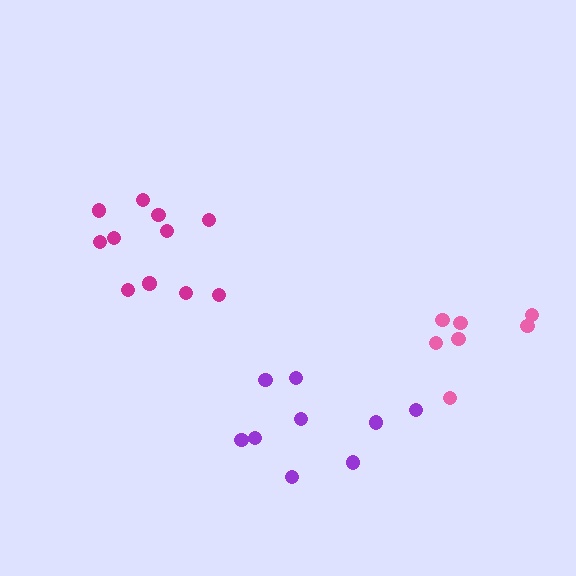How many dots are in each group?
Group 1: 11 dots, Group 2: 9 dots, Group 3: 7 dots (27 total).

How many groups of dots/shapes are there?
There are 3 groups.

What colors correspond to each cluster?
The clusters are colored: magenta, purple, pink.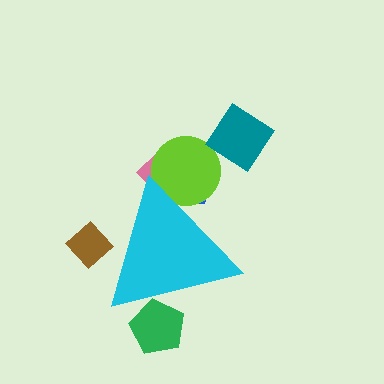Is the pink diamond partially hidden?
Yes, the pink diamond is partially hidden behind the cyan triangle.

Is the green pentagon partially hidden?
Yes, the green pentagon is partially hidden behind the cyan triangle.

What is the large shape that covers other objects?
A cyan triangle.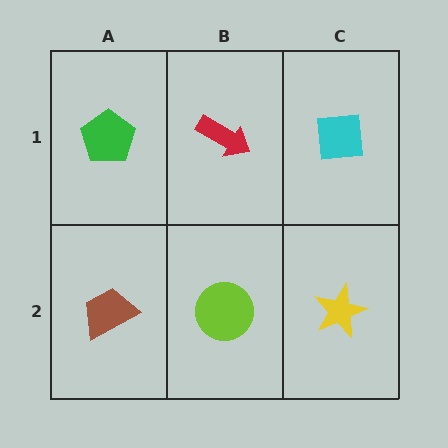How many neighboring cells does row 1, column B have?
3.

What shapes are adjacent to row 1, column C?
A yellow star (row 2, column C), a red arrow (row 1, column B).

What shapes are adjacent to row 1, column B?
A lime circle (row 2, column B), a green pentagon (row 1, column A), a cyan square (row 1, column C).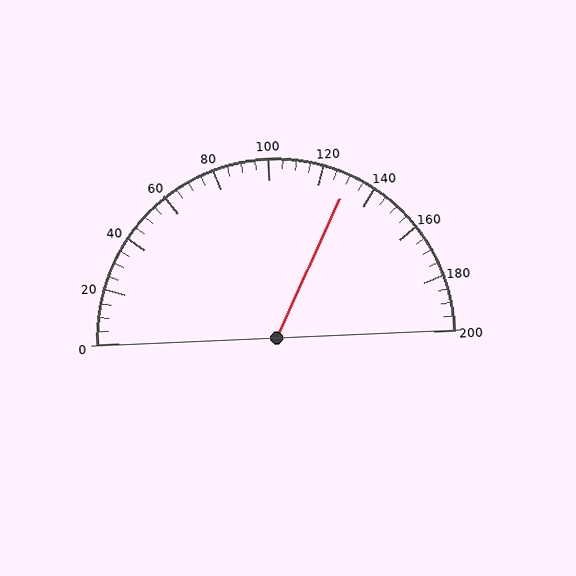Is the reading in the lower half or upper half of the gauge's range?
The reading is in the upper half of the range (0 to 200).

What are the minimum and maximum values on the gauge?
The gauge ranges from 0 to 200.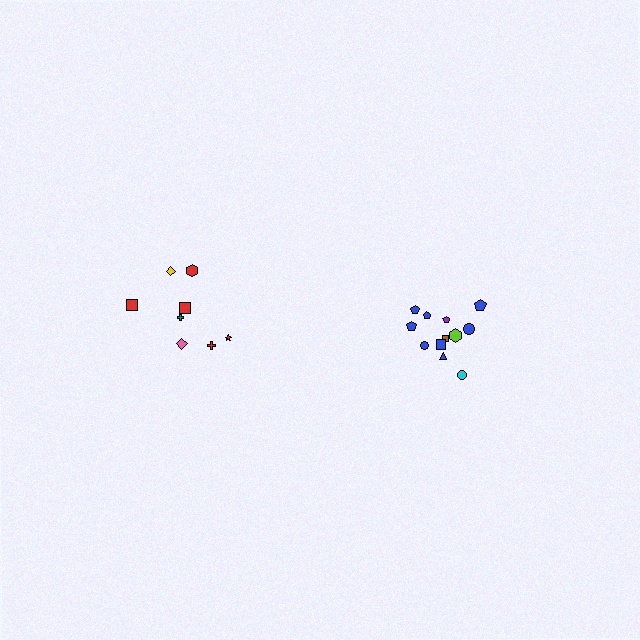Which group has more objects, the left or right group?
The right group.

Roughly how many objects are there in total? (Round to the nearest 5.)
Roughly 20 objects in total.